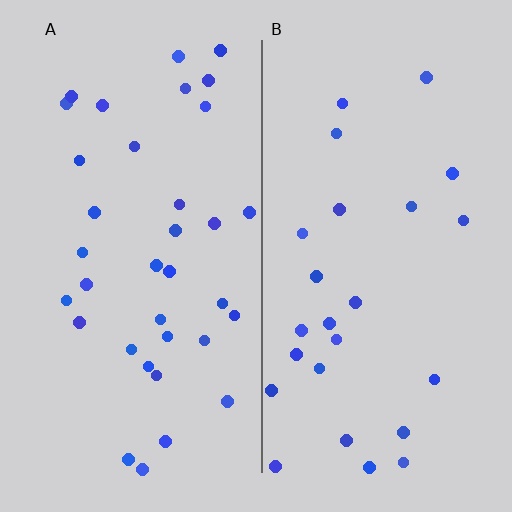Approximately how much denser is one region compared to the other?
Approximately 1.4× — region A over region B.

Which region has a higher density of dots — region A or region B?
A (the left).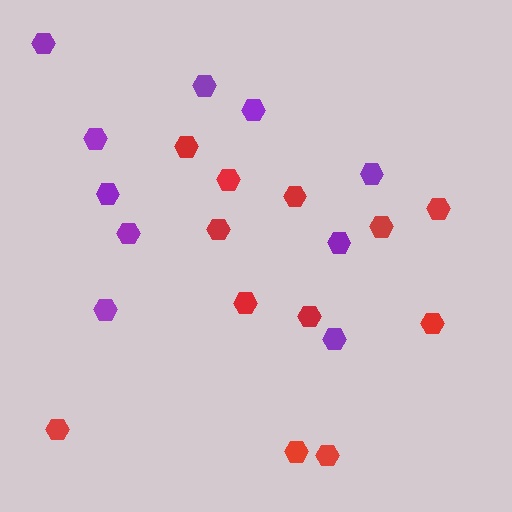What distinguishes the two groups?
There are 2 groups: one group of red hexagons (12) and one group of purple hexagons (10).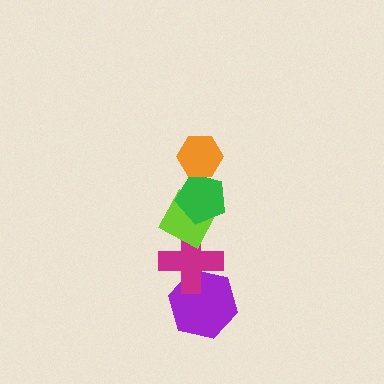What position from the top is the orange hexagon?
The orange hexagon is 1st from the top.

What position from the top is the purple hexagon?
The purple hexagon is 5th from the top.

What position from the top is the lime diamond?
The lime diamond is 3rd from the top.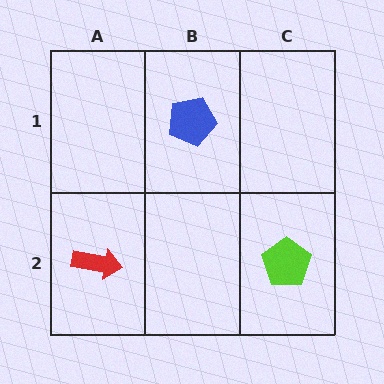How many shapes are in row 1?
1 shape.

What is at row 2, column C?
A lime pentagon.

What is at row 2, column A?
A red arrow.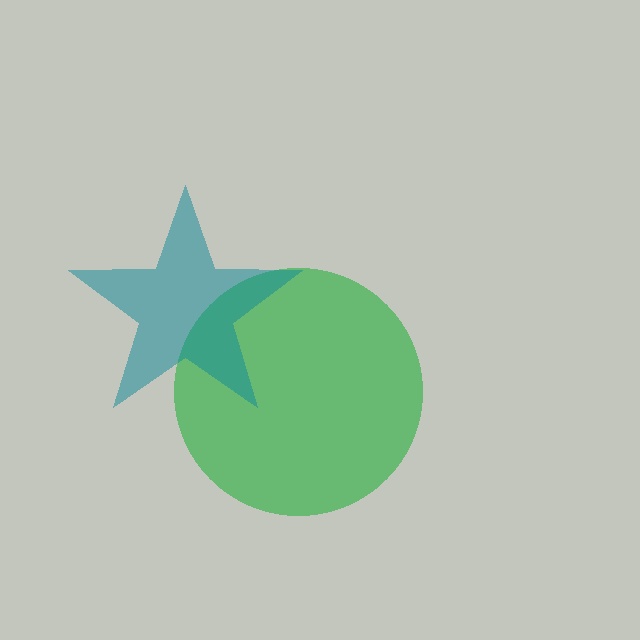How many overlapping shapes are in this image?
There are 2 overlapping shapes in the image.